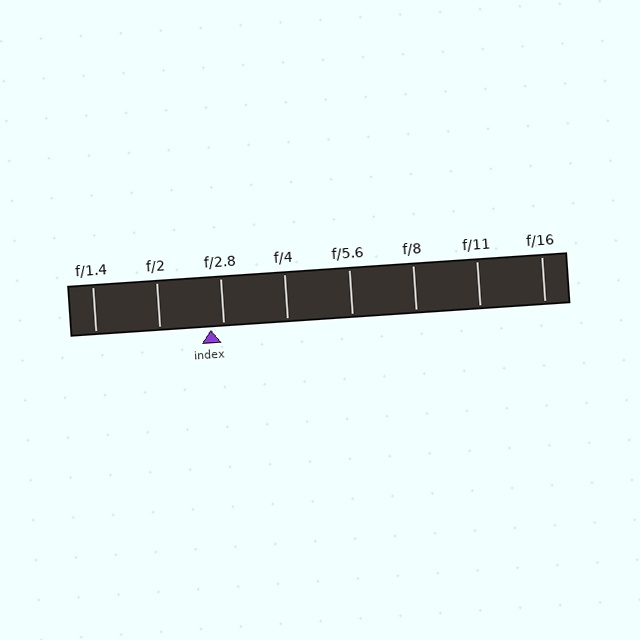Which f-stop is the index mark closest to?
The index mark is closest to f/2.8.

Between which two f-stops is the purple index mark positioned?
The index mark is between f/2 and f/2.8.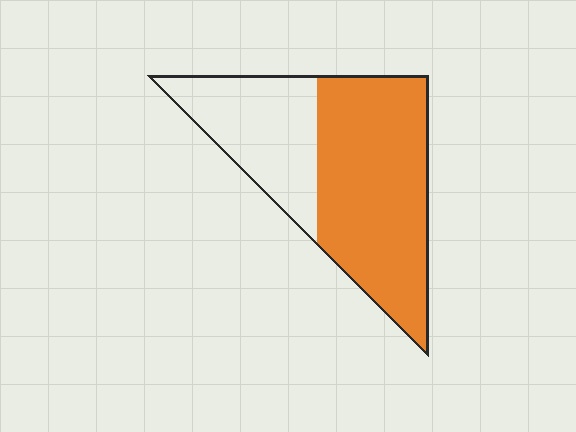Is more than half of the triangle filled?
Yes.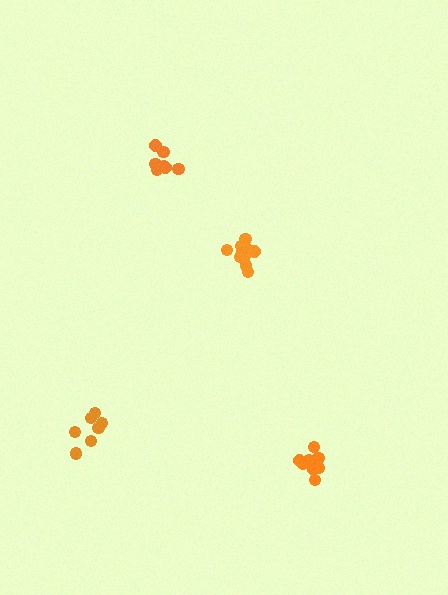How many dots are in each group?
Group 1: 7 dots, Group 2: 8 dots, Group 3: 10 dots, Group 4: 7 dots (32 total).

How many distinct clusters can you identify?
There are 4 distinct clusters.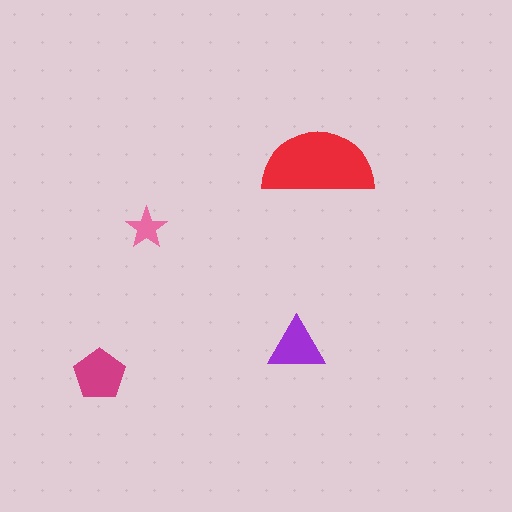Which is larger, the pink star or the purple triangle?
The purple triangle.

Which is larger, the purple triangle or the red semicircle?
The red semicircle.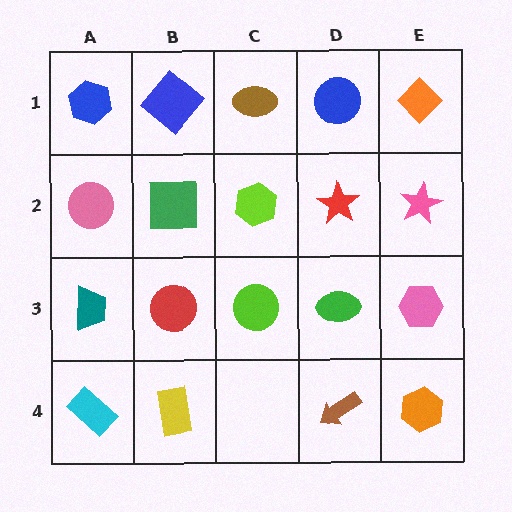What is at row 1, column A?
A blue hexagon.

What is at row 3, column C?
A lime circle.